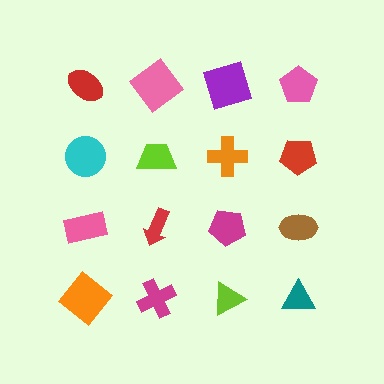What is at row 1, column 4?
A pink pentagon.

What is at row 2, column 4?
A red pentagon.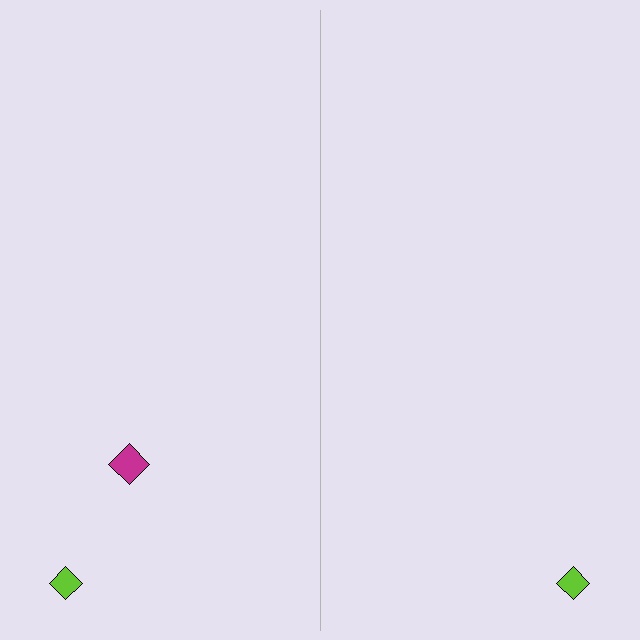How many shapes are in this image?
There are 3 shapes in this image.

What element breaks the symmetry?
A magenta diamond is missing from the right side.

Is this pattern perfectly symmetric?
No, the pattern is not perfectly symmetric. A magenta diamond is missing from the right side.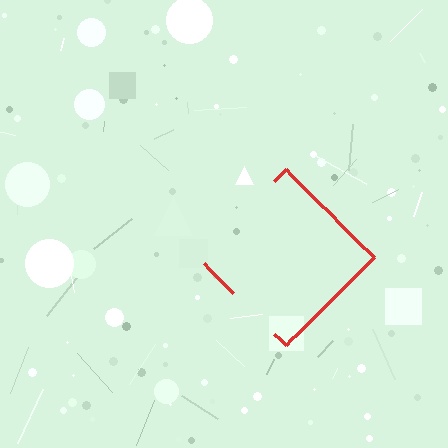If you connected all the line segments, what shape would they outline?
They would outline a diamond.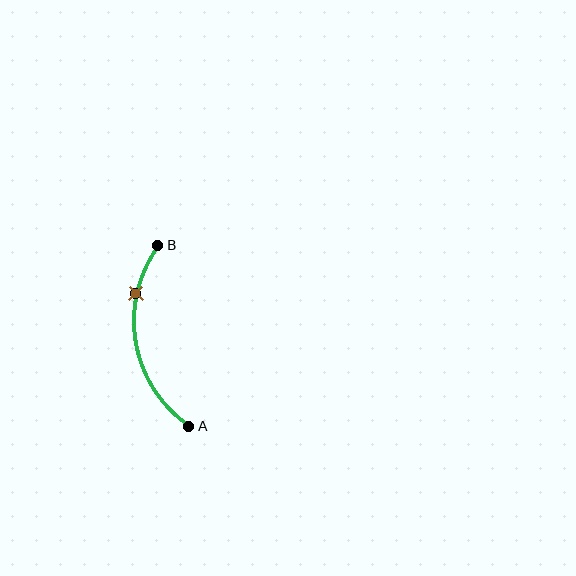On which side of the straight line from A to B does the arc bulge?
The arc bulges to the left of the straight line connecting A and B.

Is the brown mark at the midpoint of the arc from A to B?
No. The brown mark lies on the arc but is closer to endpoint B. The arc midpoint would be at the point on the curve equidistant along the arc from both A and B.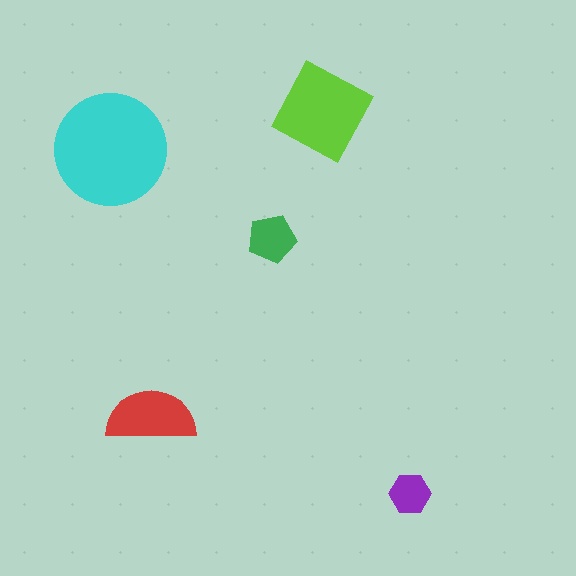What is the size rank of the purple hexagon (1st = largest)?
5th.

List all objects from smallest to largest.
The purple hexagon, the green pentagon, the red semicircle, the lime diamond, the cyan circle.